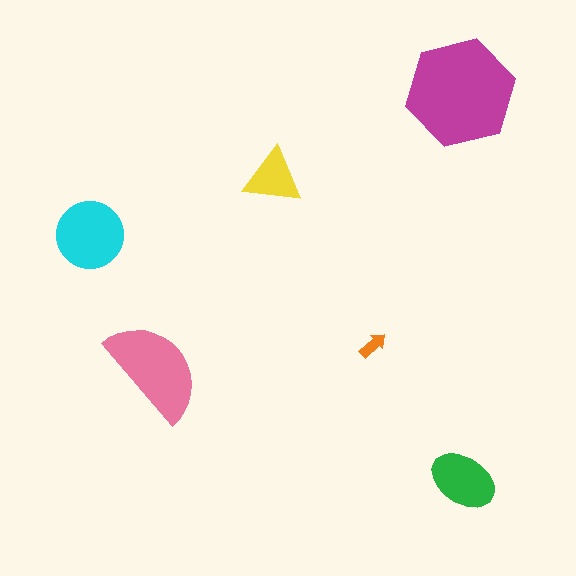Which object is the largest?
The magenta hexagon.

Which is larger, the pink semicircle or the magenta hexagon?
The magenta hexagon.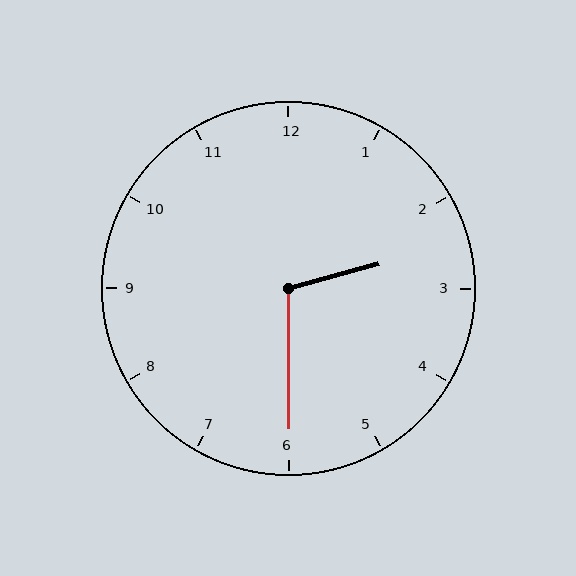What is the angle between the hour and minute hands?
Approximately 105 degrees.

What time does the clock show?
2:30.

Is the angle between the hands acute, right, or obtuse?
It is obtuse.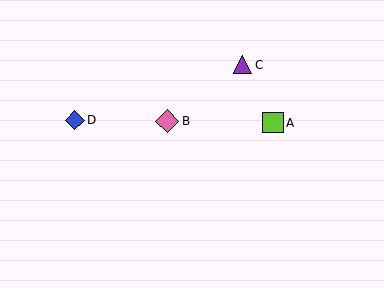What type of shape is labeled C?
Shape C is a purple triangle.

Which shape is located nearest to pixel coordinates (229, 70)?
The purple triangle (labeled C) at (242, 65) is nearest to that location.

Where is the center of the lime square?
The center of the lime square is at (273, 123).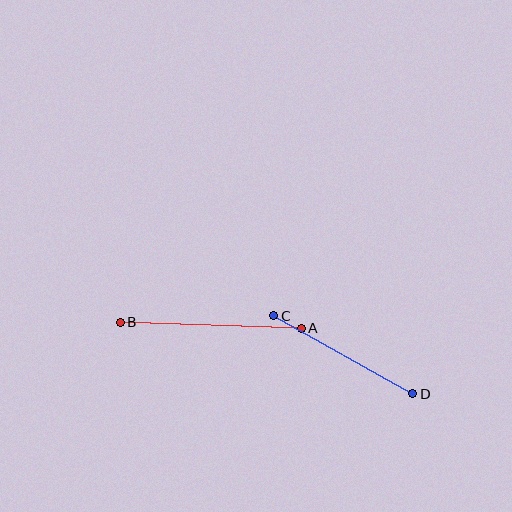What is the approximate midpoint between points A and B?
The midpoint is at approximately (211, 325) pixels.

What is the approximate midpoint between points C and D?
The midpoint is at approximately (343, 355) pixels.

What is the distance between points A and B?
The distance is approximately 181 pixels.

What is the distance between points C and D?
The distance is approximately 160 pixels.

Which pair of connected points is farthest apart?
Points A and B are farthest apart.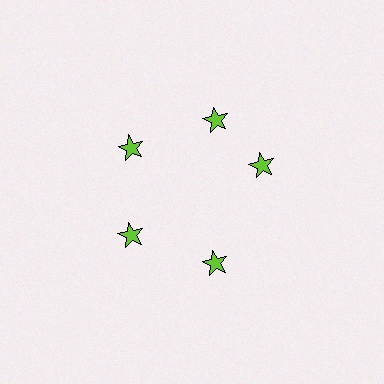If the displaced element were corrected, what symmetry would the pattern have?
It would have 5-fold rotational symmetry — the pattern would map onto itself every 72 degrees.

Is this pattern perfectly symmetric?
No. The 5 lime stars are arranged in a ring, but one element near the 3 o'clock position is rotated out of alignment along the ring, breaking the 5-fold rotational symmetry.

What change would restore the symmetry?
The symmetry would be restored by rotating it back into even spacing with its neighbors so that all 5 stars sit at equal angles and equal distance from the center.